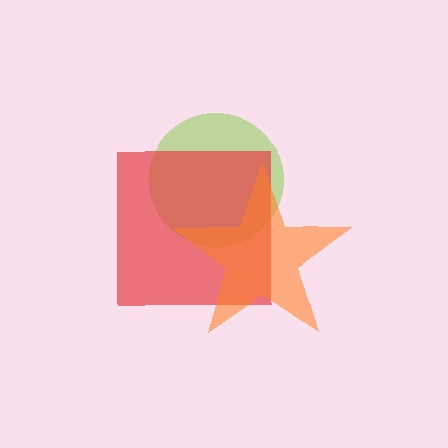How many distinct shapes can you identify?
There are 3 distinct shapes: a lime circle, a red square, an orange star.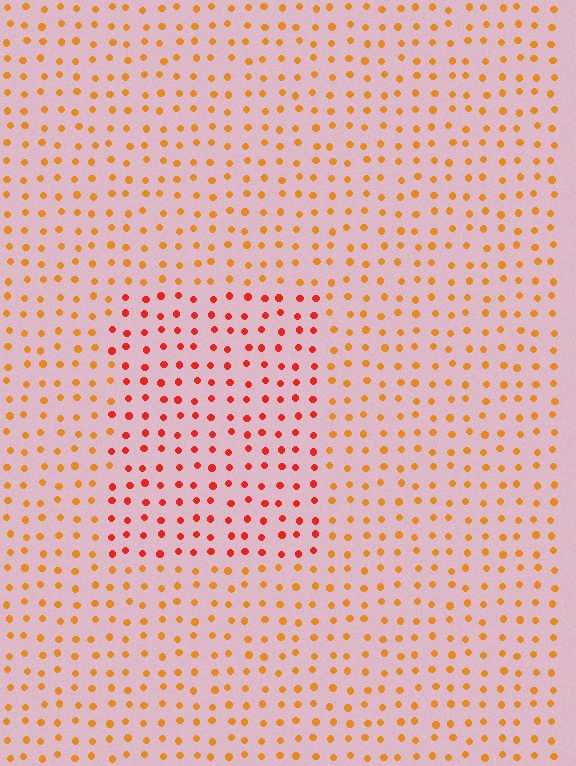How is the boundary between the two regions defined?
The boundary is defined purely by a slight shift in hue (about 30 degrees). Spacing, size, and orientation are identical on both sides.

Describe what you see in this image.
The image is filled with small orange elements in a uniform arrangement. A rectangle-shaped region is visible where the elements are tinted to a slightly different hue, forming a subtle color boundary.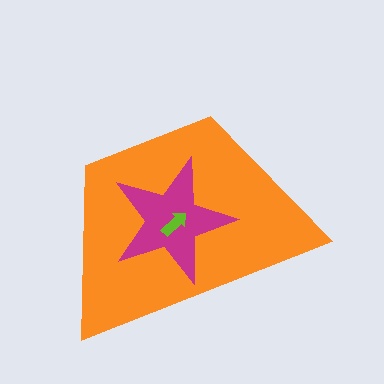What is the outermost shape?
The orange trapezoid.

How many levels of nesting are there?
3.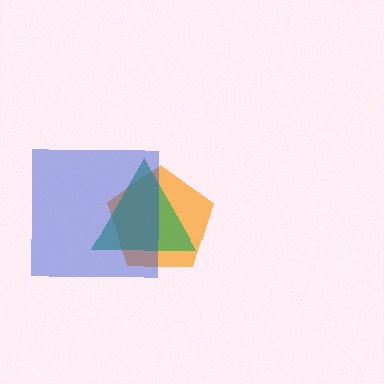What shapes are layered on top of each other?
The layered shapes are: an orange pentagon, a green triangle, a blue square.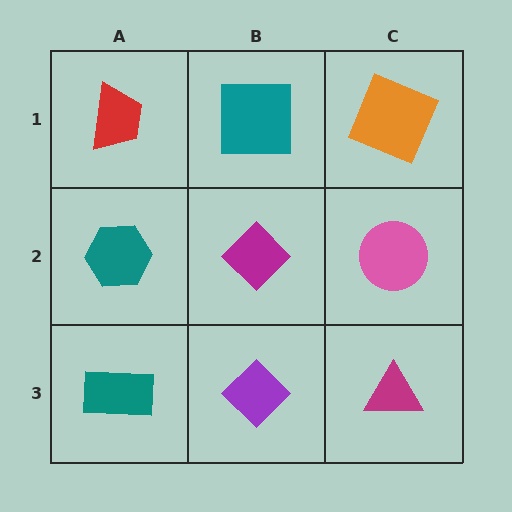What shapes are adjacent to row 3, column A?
A teal hexagon (row 2, column A), a purple diamond (row 3, column B).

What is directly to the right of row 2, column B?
A pink circle.